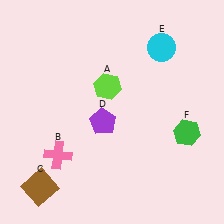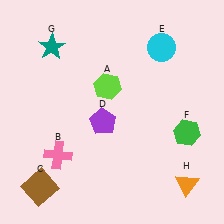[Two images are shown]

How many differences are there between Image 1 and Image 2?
There are 2 differences between the two images.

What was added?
A teal star (G), an orange triangle (H) were added in Image 2.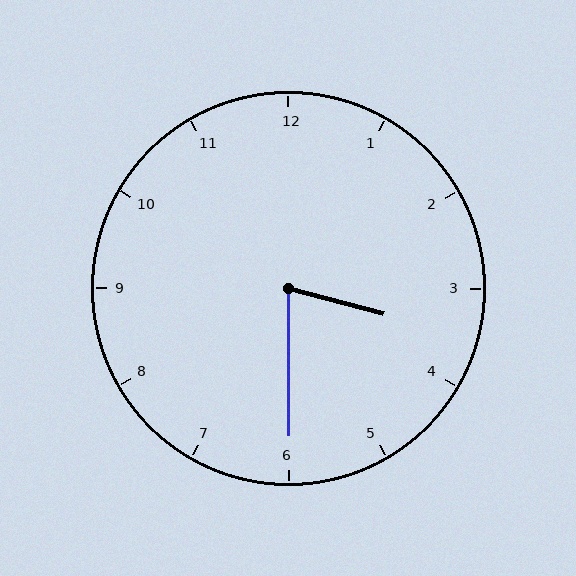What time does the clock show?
3:30.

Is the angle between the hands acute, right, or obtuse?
It is acute.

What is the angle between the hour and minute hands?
Approximately 75 degrees.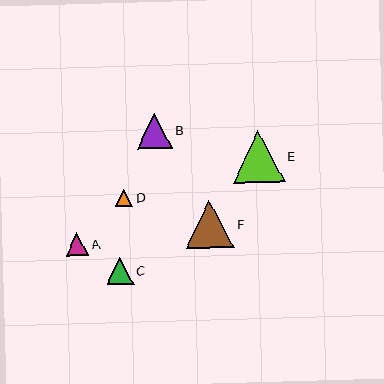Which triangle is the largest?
Triangle E is the largest with a size of approximately 52 pixels.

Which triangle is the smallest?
Triangle D is the smallest with a size of approximately 18 pixels.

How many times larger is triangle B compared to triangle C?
Triangle B is approximately 1.3 times the size of triangle C.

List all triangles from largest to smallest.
From largest to smallest: E, F, B, C, A, D.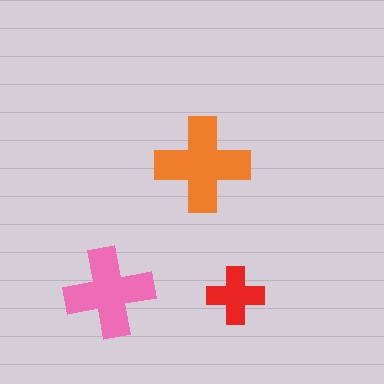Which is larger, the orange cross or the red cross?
The orange one.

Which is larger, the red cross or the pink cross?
The pink one.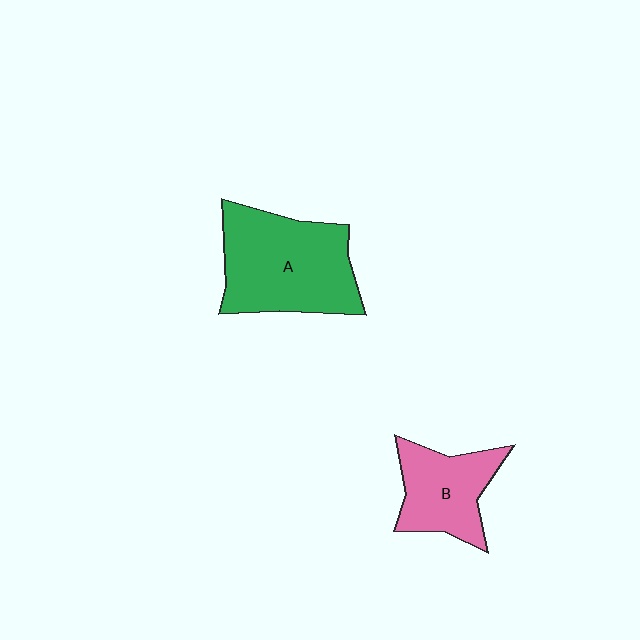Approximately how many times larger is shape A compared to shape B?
Approximately 1.6 times.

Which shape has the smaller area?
Shape B (pink).